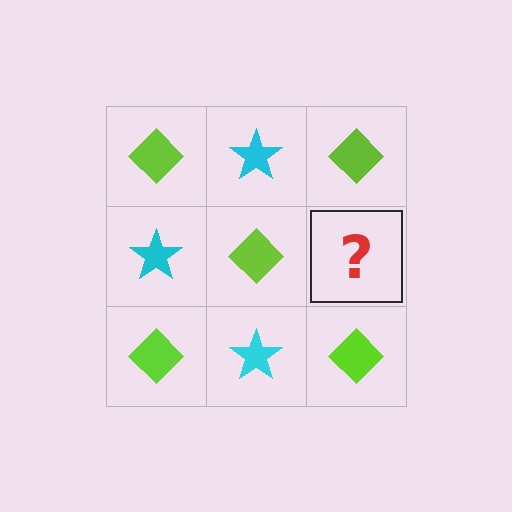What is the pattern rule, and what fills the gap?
The rule is that it alternates lime diamond and cyan star in a checkerboard pattern. The gap should be filled with a cyan star.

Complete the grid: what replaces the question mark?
The question mark should be replaced with a cyan star.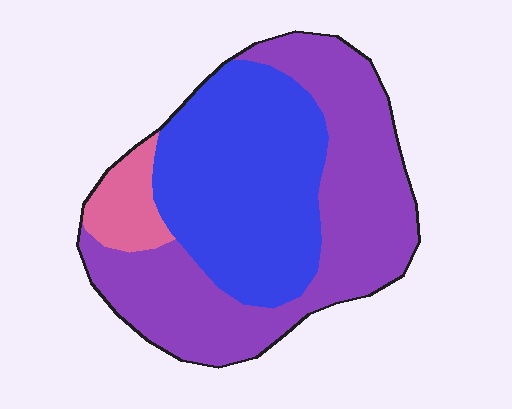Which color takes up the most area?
Purple, at roughly 50%.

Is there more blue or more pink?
Blue.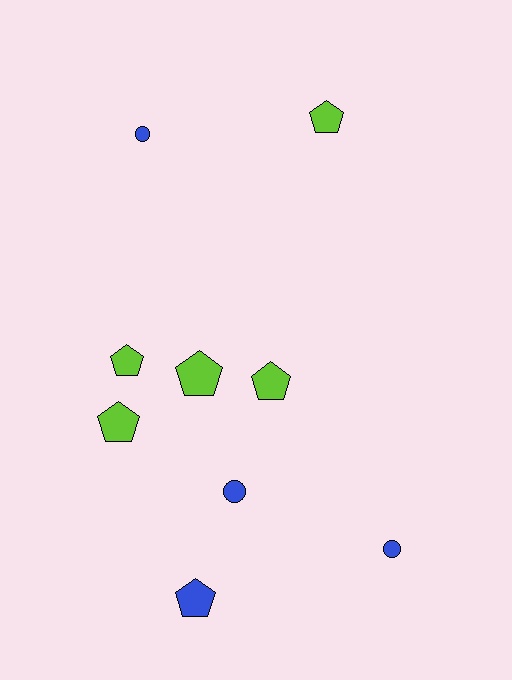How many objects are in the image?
There are 9 objects.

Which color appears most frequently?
Lime, with 5 objects.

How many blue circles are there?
There are 3 blue circles.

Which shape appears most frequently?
Pentagon, with 6 objects.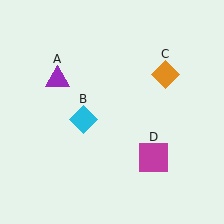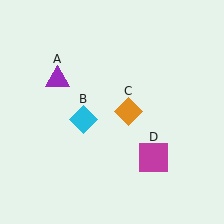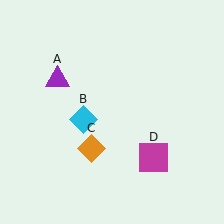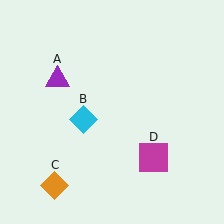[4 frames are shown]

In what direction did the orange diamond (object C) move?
The orange diamond (object C) moved down and to the left.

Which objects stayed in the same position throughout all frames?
Purple triangle (object A) and cyan diamond (object B) and magenta square (object D) remained stationary.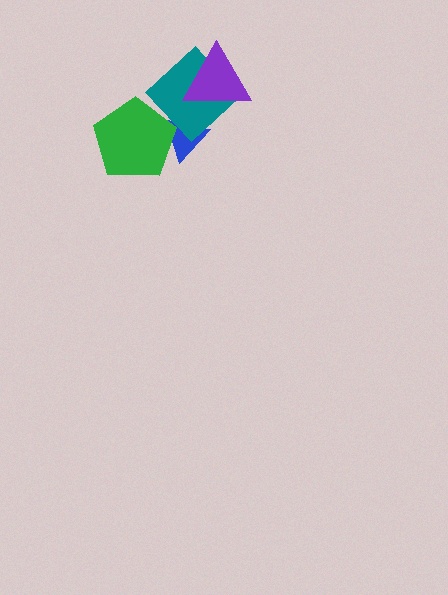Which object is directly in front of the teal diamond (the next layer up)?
The purple triangle is directly in front of the teal diamond.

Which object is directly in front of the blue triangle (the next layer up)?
The teal diamond is directly in front of the blue triangle.